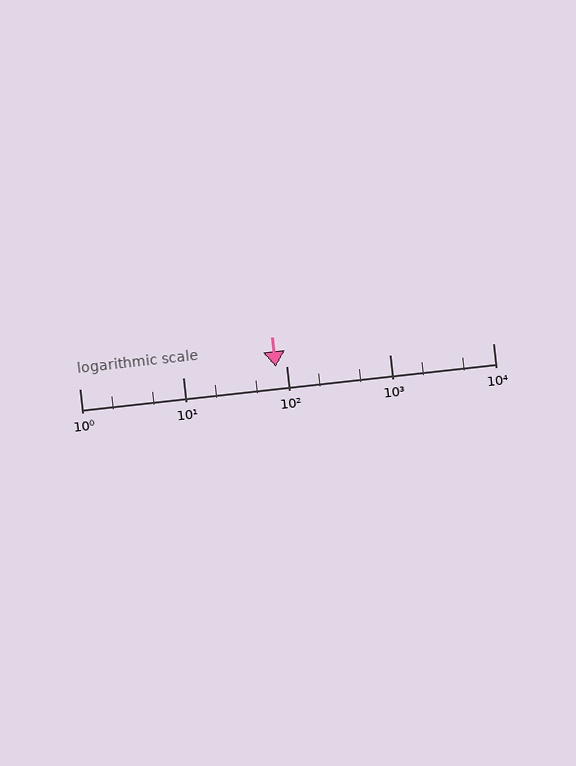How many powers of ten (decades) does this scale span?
The scale spans 4 decades, from 1 to 10000.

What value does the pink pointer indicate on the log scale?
The pointer indicates approximately 79.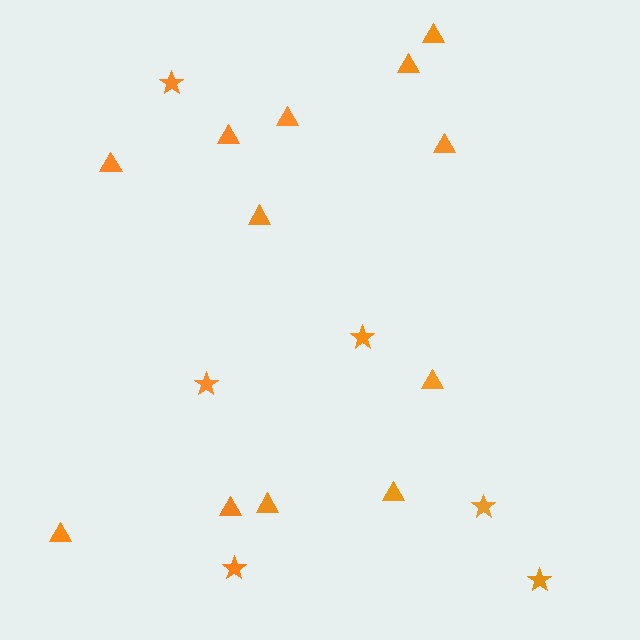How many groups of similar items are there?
There are 2 groups: one group of triangles (12) and one group of stars (6).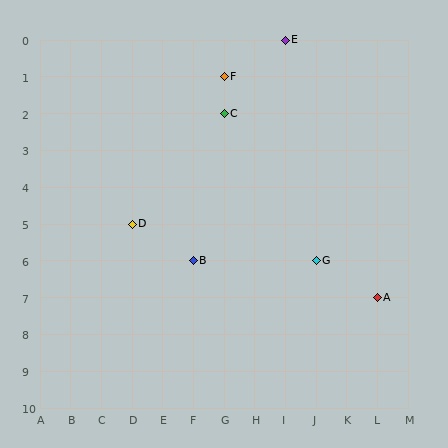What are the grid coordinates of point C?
Point C is at grid coordinates (G, 2).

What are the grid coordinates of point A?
Point A is at grid coordinates (L, 7).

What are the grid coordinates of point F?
Point F is at grid coordinates (G, 1).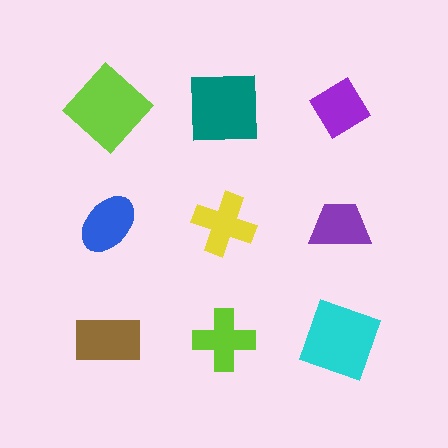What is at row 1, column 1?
A lime diamond.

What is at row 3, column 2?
A lime cross.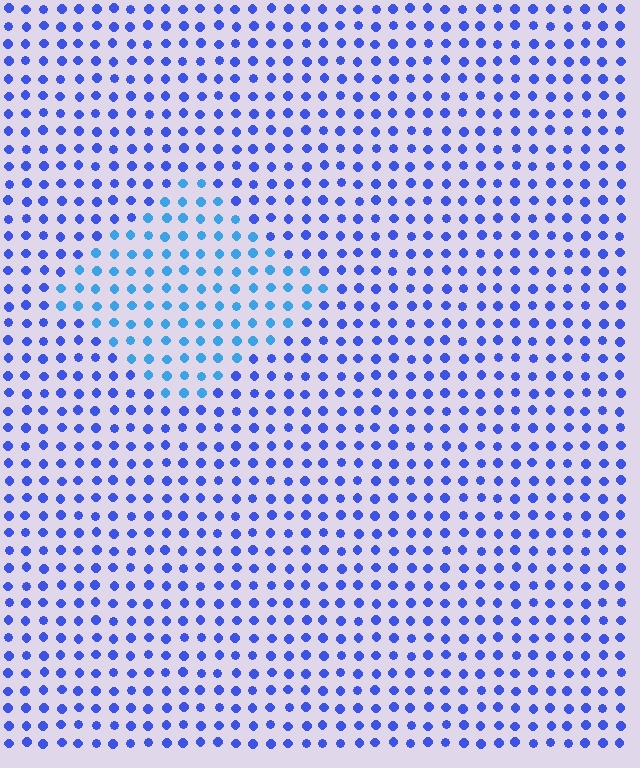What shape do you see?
I see a diamond.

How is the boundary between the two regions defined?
The boundary is defined purely by a slight shift in hue (about 29 degrees). Spacing, size, and orientation are identical on both sides.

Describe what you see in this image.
The image is filled with small blue elements in a uniform arrangement. A diamond-shaped region is visible where the elements are tinted to a slightly different hue, forming a subtle color boundary.